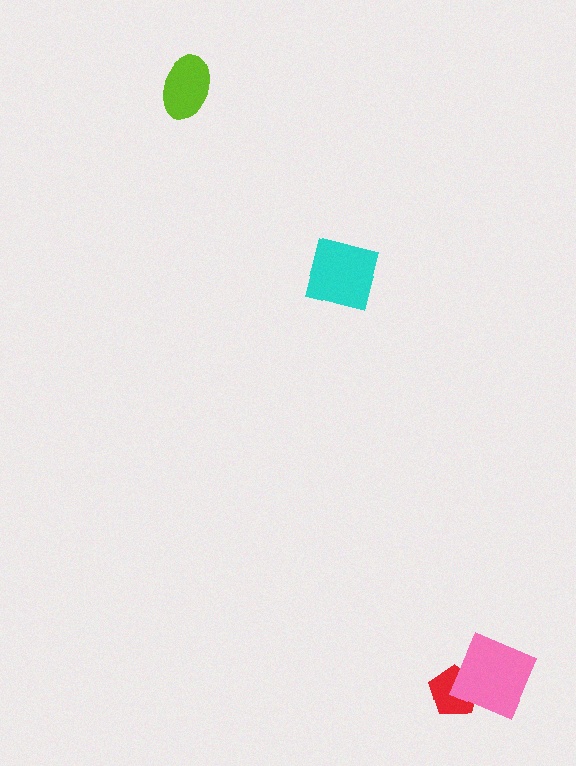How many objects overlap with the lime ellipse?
0 objects overlap with the lime ellipse.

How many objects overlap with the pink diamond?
1 object overlaps with the pink diamond.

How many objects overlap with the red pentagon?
1 object overlaps with the red pentagon.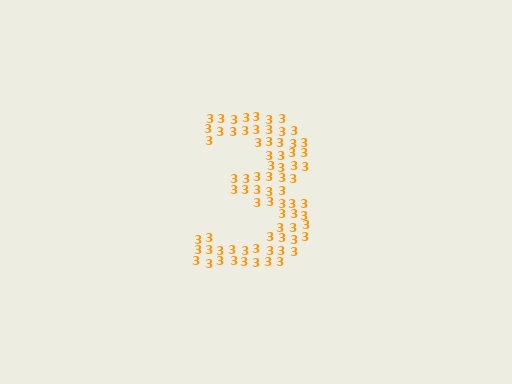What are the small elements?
The small elements are digit 3's.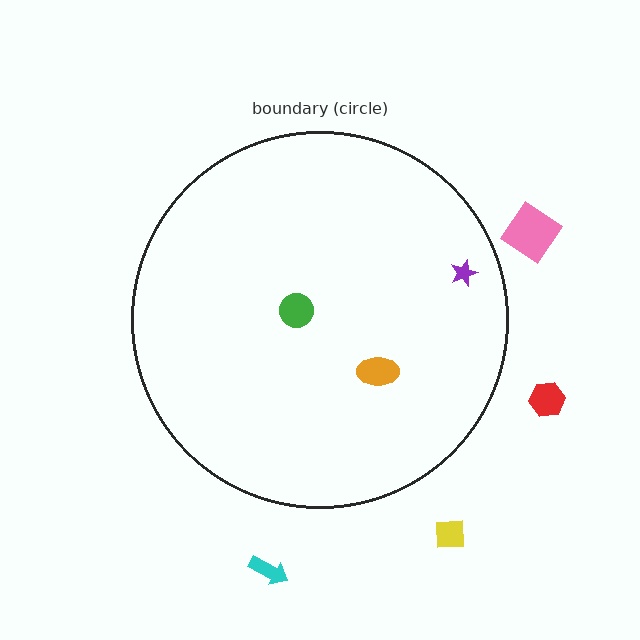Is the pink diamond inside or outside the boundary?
Outside.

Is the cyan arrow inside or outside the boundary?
Outside.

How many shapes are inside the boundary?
3 inside, 4 outside.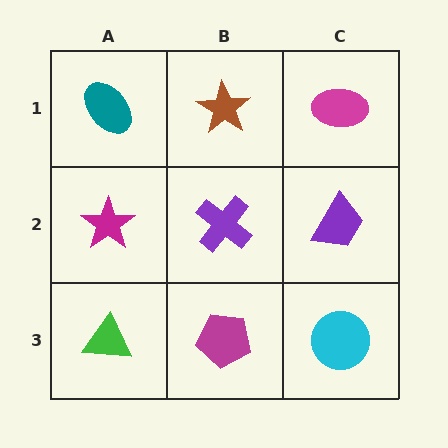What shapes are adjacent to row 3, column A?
A magenta star (row 2, column A), a magenta pentagon (row 3, column B).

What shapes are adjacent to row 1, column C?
A purple trapezoid (row 2, column C), a brown star (row 1, column B).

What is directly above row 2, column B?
A brown star.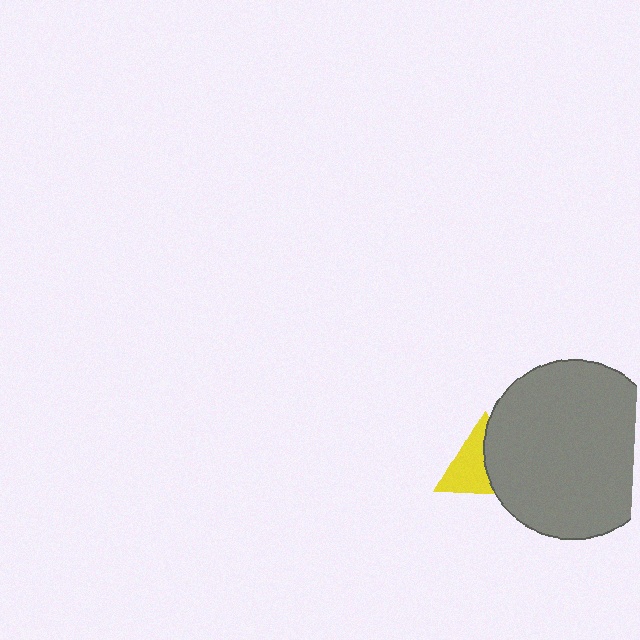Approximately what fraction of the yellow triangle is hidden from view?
Roughly 43% of the yellow triangle is hidden behind the gray circle.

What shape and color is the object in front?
The object in front is a gray circle.